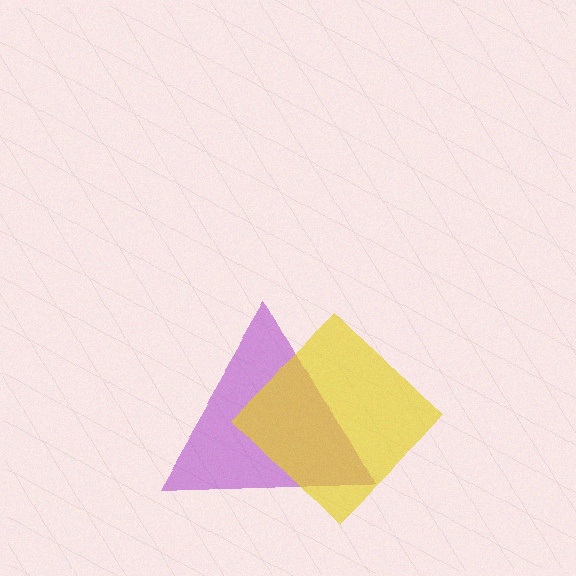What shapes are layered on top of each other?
The layered shapes are: a purple triangle, a yellow diamond.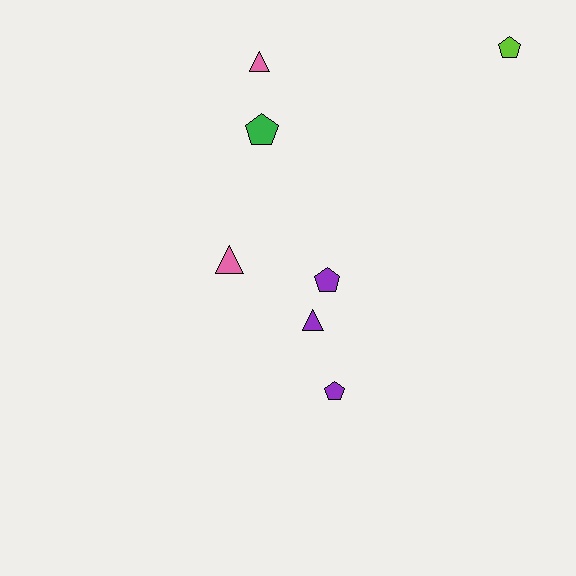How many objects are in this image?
There are 7 objects.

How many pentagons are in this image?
There are 4 pentagons.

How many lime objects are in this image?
There is 1 lime object.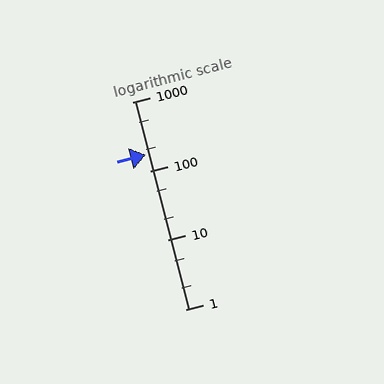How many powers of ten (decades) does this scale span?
The scale spans 3 decades, from 1 to 1000.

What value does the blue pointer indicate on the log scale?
The pointer indicates approximately 170.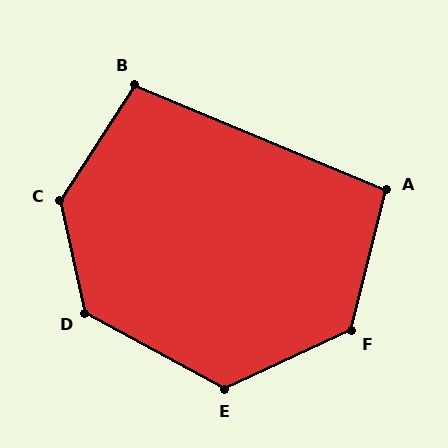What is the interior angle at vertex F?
Approximately 129 degrees (obtuse).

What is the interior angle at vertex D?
Approximately 131 degrees (obtuse).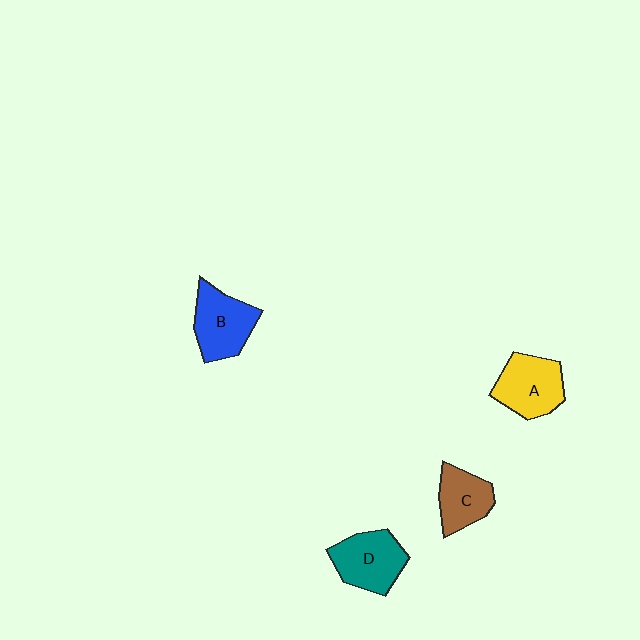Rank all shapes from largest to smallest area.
From largest to smallest: B (blue), A (yellow), D (teal), C (brown).